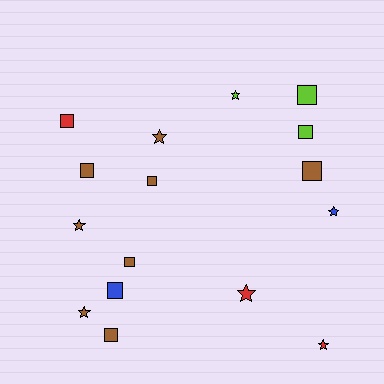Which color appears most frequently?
Brown, with 8 objects.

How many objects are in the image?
There are 16 objects.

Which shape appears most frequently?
Square, with 9 objects.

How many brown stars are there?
There are 3 brown stars.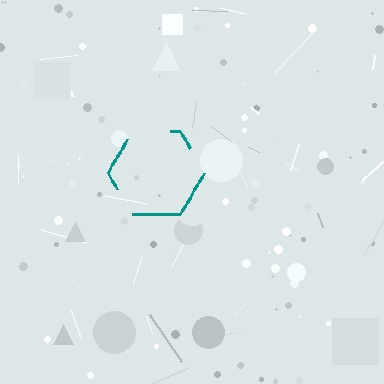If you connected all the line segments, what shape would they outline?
They would outline a hexagon.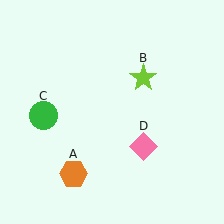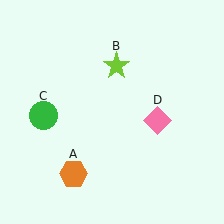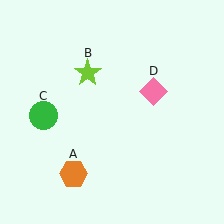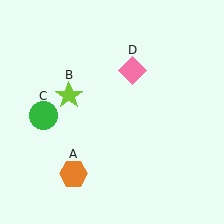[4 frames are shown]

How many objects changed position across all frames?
2 objects changed position: lime star (object B), pink diamond (object D).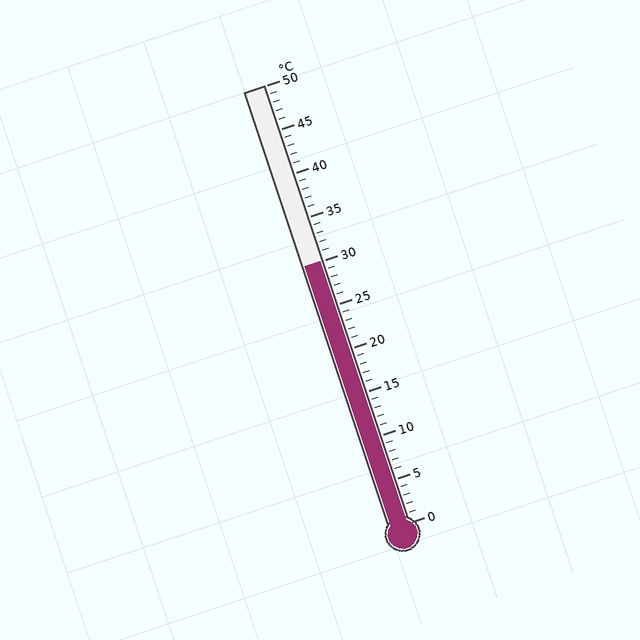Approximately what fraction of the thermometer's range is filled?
The thermometer is filled to approximately 60% of its range.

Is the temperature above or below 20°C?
The temperature is above 20°C.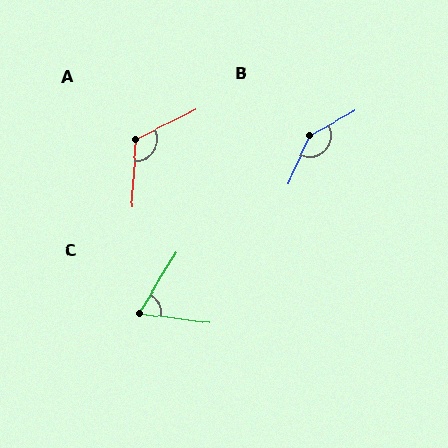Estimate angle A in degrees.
Approximately 120 degrees.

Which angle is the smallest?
C, at approximately 66 degrees.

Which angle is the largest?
B, at approximately 143 degrees.